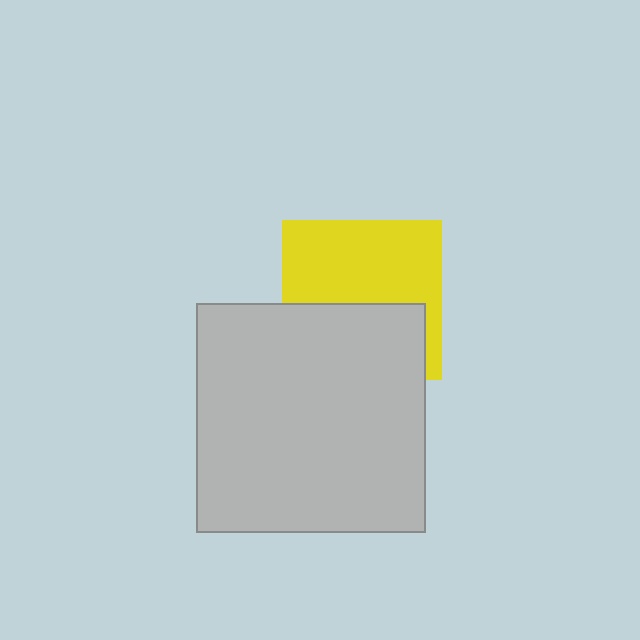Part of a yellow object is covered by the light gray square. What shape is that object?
It is a square.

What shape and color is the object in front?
The object in front is a light gray square.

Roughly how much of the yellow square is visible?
About half of it is visible (roughly 57%).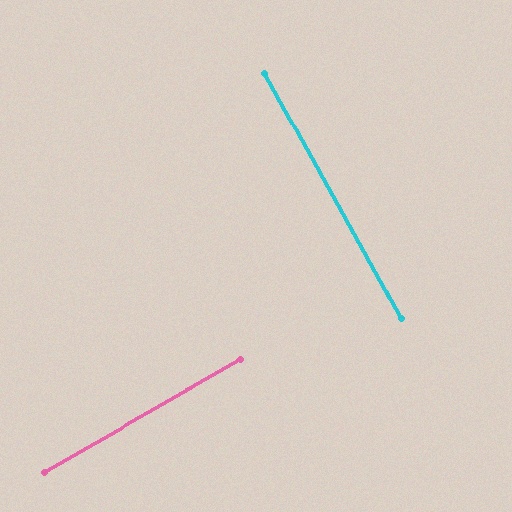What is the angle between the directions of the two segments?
Approximately 89 degrees.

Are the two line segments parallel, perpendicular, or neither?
Perpendicular — they meet at approximately 89°.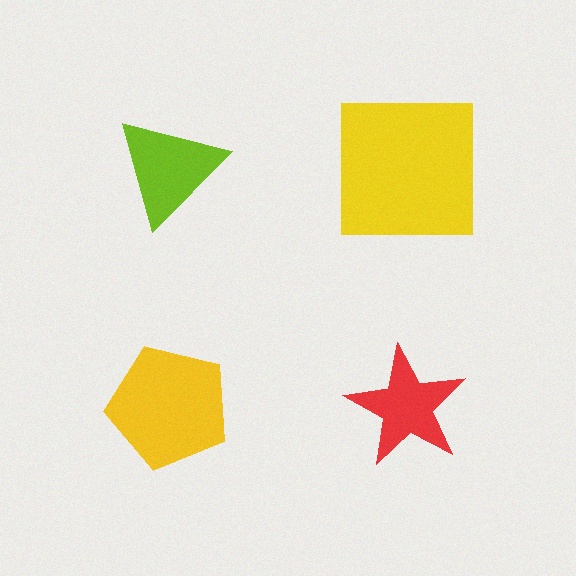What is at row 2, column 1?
A yellow pentagon.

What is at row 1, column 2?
A yellow square.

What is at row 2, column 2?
A red star.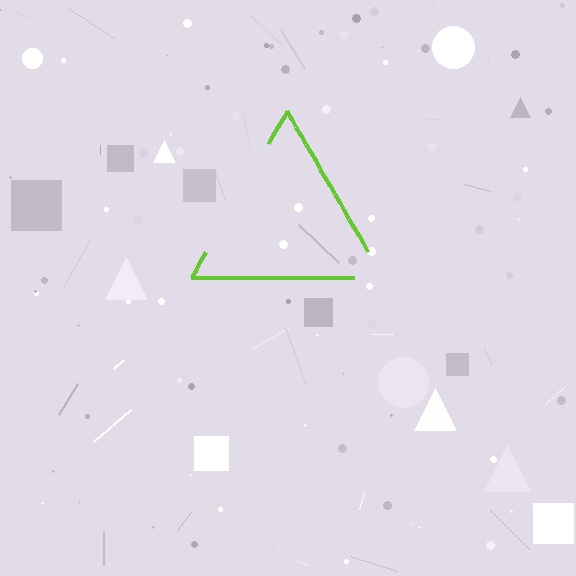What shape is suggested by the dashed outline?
The dashed outline suggests a triangle.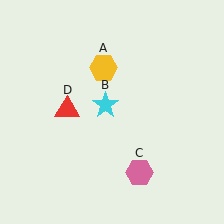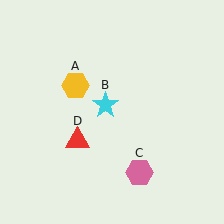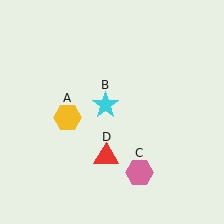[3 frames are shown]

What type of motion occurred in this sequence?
The yellow hexagon (object A), red triangle (object D) rotated counterclockwise around the center of the scene.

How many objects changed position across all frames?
2 objects changed position: yellow hexagon (object A), red triangle (object D).